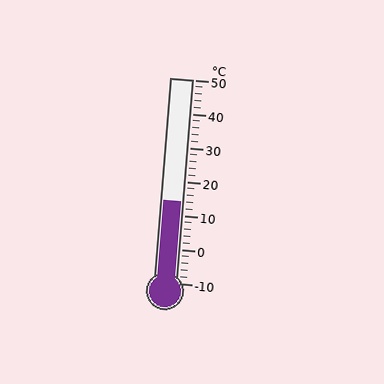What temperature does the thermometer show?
The thermometer shows approximately 14°C.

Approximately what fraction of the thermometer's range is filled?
The thermometer is filled to approximately 40% of its range.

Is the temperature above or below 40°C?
The temperature is below 40°C.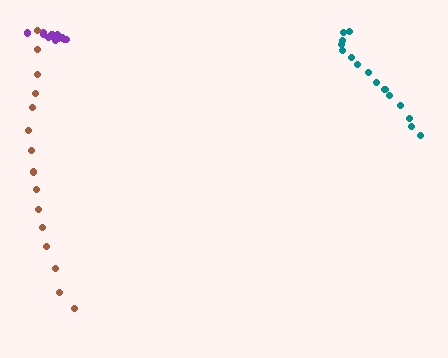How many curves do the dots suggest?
There are 3 distinct paths.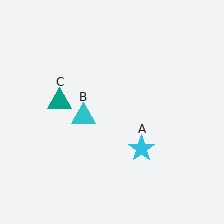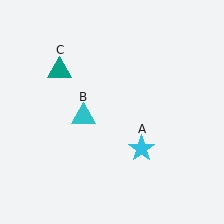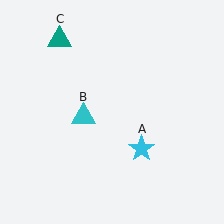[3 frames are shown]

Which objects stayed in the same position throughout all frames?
Cyan star (object A) and cyan triangle (object B) remained stationary.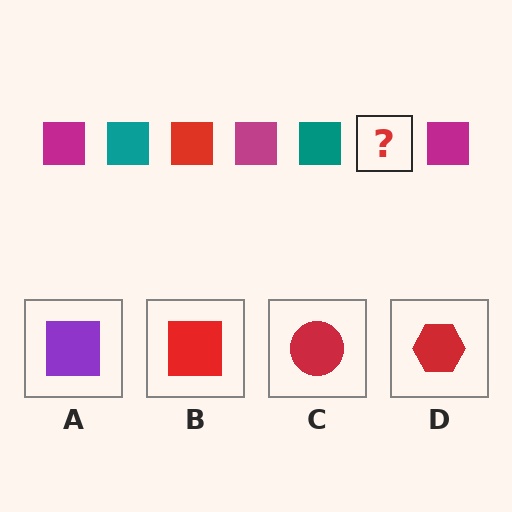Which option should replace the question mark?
Option B.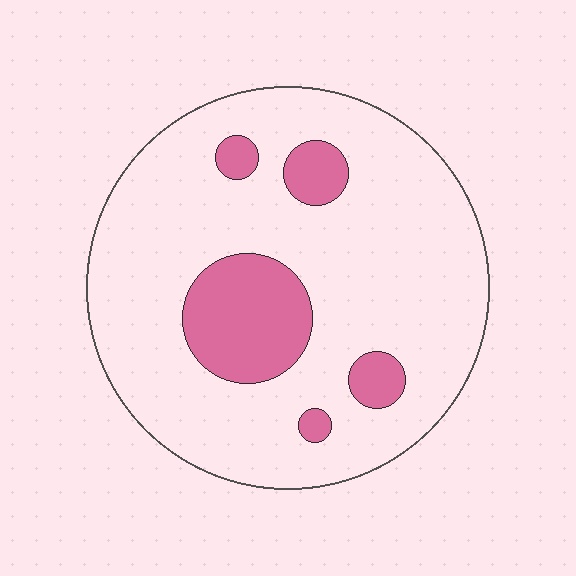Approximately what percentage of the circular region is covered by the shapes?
Approximately 15%.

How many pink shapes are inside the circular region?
5.